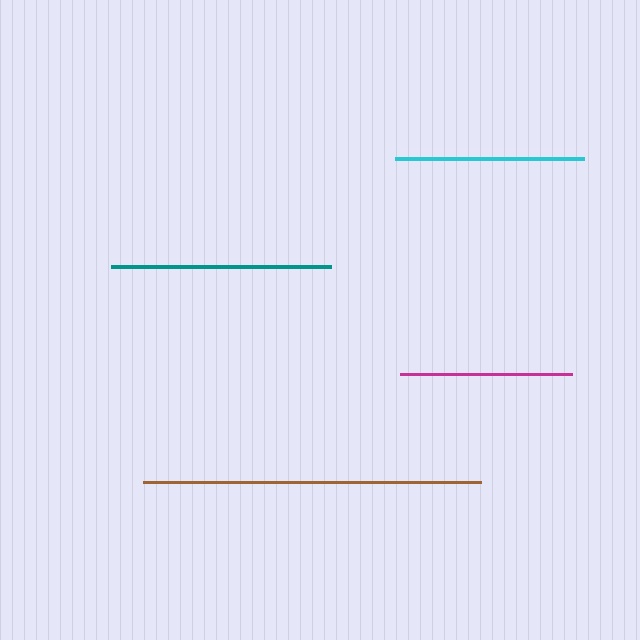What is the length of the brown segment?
The brown segment is approximately 339 pixels long.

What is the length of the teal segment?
The teal segment is approximately 220 pixels long.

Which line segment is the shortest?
The magenta line is the shortest at approximately 172 pixels.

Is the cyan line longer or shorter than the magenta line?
The cyan line is longer than the magenta line.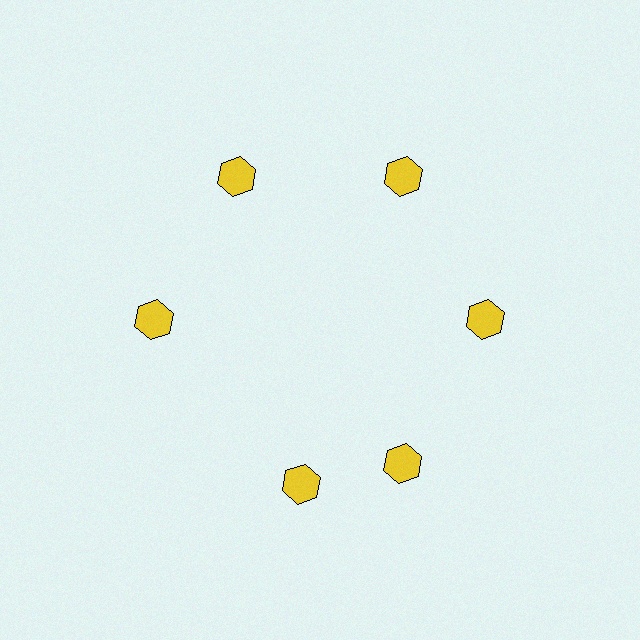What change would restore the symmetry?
The symmetry would be restored by rotating it back into even spacing with its neighbors so that all 6 hexagons sit at equal angles and equal distance from the center.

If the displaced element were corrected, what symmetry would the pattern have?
It would have 6-fold rotational symmetry — the pattern would map onto itself every 60 degrees.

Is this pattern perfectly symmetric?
No. The 6 yellow hexagons are arranged in a ring, but one element near the 7 o'clock position is rotated out of alignment along the ring, breaking the 6-fold rotational symmetry.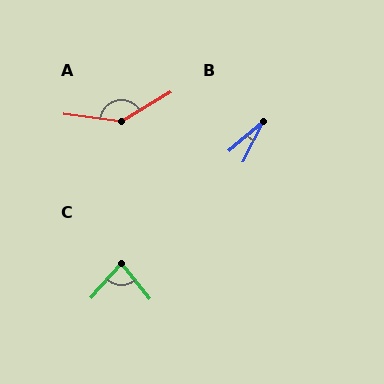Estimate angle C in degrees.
Approximately 79 degrees.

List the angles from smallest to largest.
B (22°), C (79°), A (142°).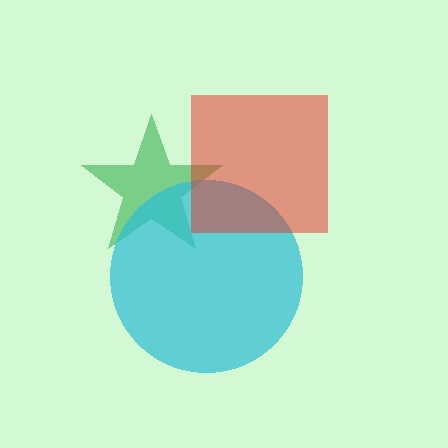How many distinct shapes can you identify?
There are 3 distinct shapes: a green star, a cyan circle, a red square.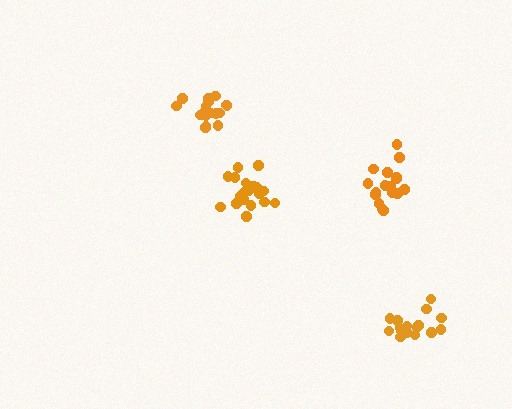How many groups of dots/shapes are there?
There are 4 groups.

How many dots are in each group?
Group 1: 19 dots, Group 2: 17 dots, Group 3: 18 dots, Group 4: 17 dots (71 total).